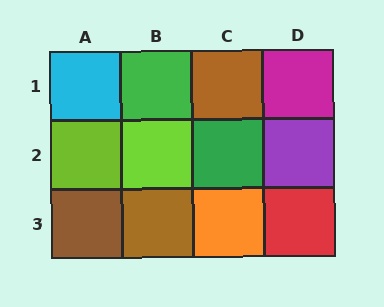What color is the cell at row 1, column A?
Cyan.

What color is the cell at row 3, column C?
Orange.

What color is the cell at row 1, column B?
Green.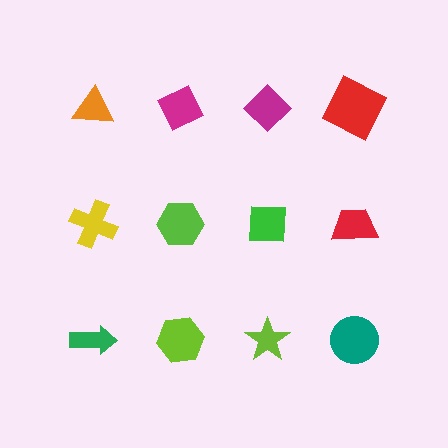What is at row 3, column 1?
A green arrow.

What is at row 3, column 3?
A lime star.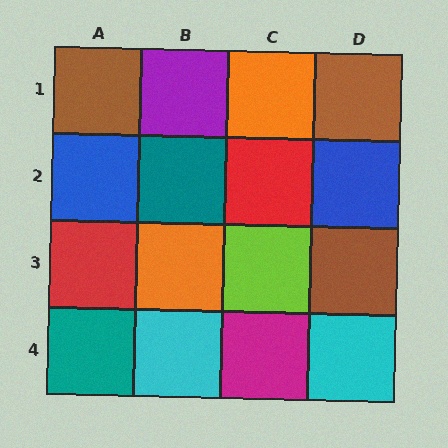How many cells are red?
2 cells are red.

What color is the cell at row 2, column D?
Blue.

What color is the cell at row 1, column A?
Brown.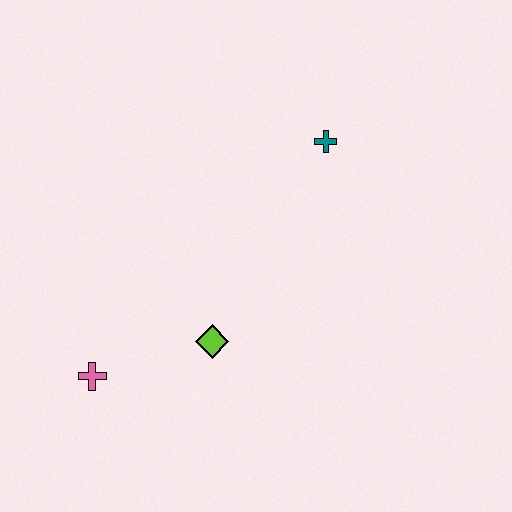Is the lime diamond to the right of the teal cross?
No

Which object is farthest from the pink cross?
The teal cross is farthest from the pink cross.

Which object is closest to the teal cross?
The lime diamond is closest to the teal cross.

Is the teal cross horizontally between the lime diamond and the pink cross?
No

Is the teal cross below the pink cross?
No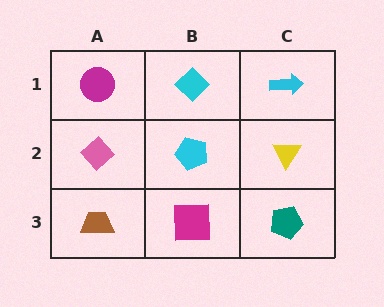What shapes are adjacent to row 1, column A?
A pink diamond (row 2, column A), a cyan diamond (row 1, column B).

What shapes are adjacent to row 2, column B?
A cyan diamond (row 1, column B), a magenta square (row 3, column B), a pink diamond (row 2, column A), a yellow triangle (row 2, column C).